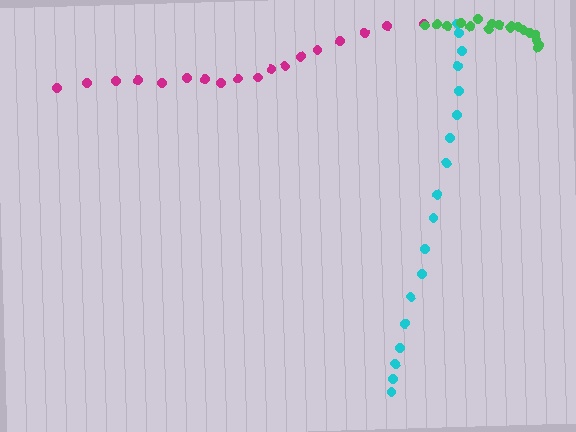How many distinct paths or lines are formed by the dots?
There are 3 distinct paths.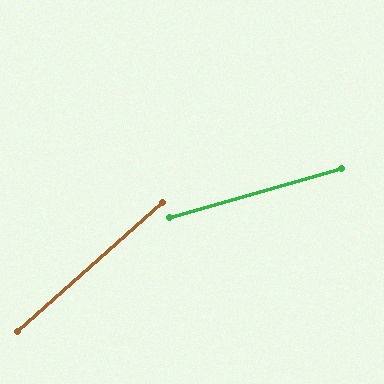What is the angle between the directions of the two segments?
Approximately 26 degrees.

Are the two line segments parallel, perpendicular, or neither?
Neither parallel nor perpendicular — they differ by about 26°.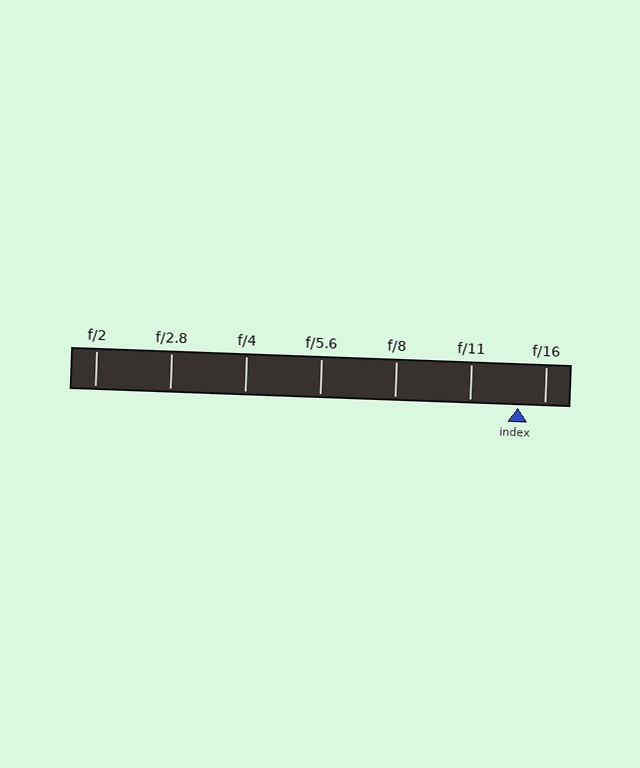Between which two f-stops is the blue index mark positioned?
The index mark is between f/11 and f/16.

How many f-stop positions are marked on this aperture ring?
There are 7 f-stop positions marked.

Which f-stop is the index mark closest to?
The index mark is closest to f/16.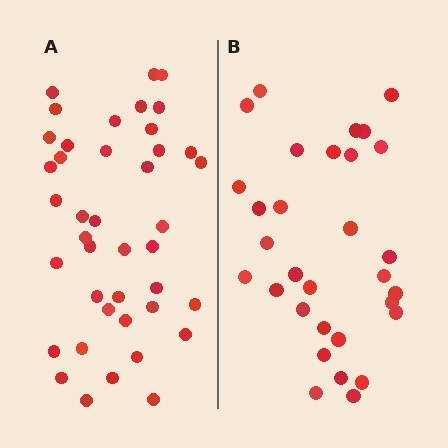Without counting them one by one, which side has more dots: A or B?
Region A (the left region) has more dots.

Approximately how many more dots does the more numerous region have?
Region A has roughly 10 or so more dots than region B.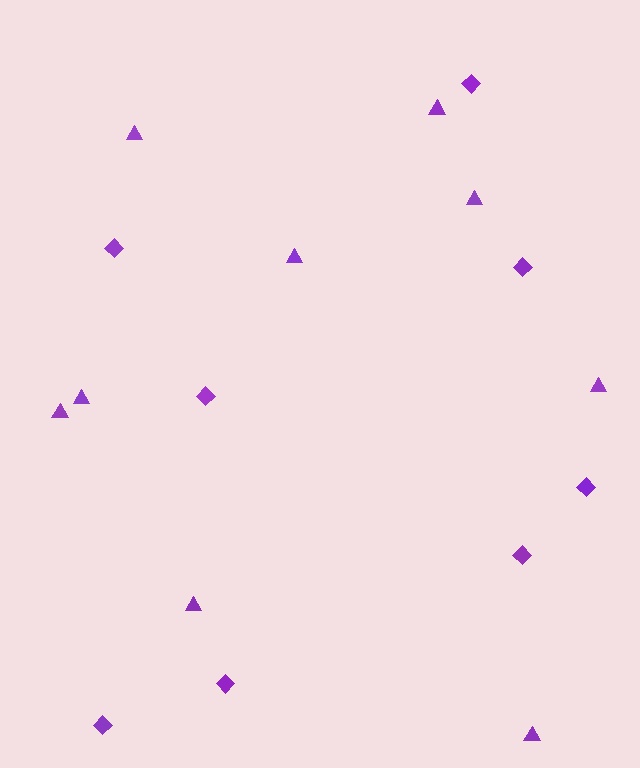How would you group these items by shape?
There are 2 groups: one group of triangles (9) and one group of diamonds (8).